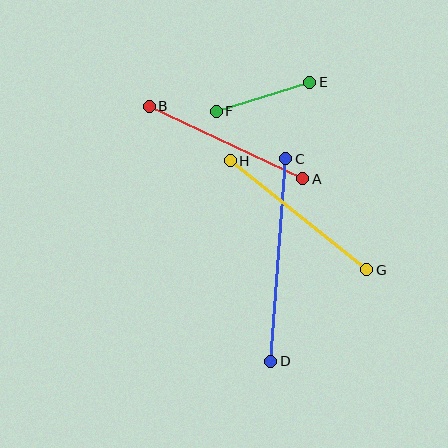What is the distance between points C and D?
The distance is approximately 203 pixels.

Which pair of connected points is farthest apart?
Points C and D are farthest apart.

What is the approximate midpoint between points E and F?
The midpoint is at approximately (263, 97) pixels.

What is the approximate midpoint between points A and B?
The midpoint is at approximately (226, 142) pixels.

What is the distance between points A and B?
The distance is approximately 170 pixels.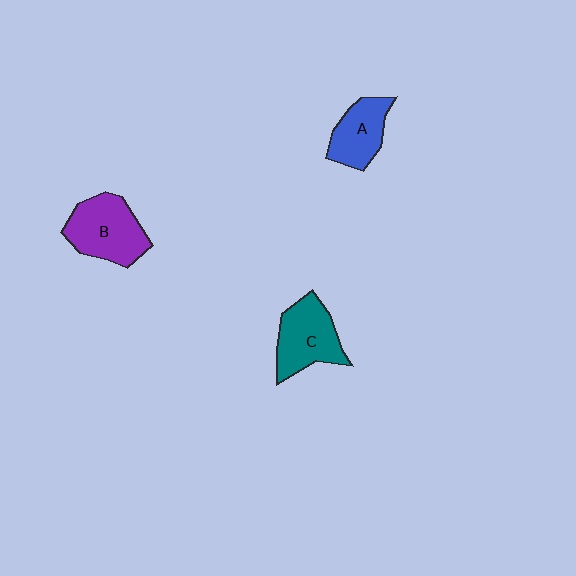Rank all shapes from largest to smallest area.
From largest to smallest: B (purple), C (teal), A (blue).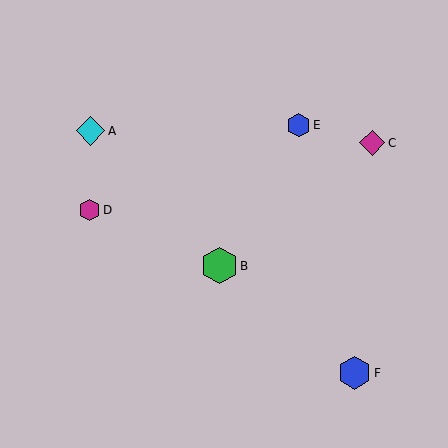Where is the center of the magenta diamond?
The center of the magenta diamond is at (372, 143).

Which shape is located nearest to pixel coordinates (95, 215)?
The magenta hexagon (labeled D) at (90, 210) is nearest to that location.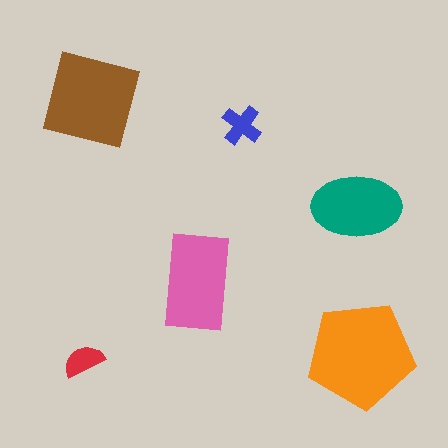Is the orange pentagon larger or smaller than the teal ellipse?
Larger.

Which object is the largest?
The orange pentagon.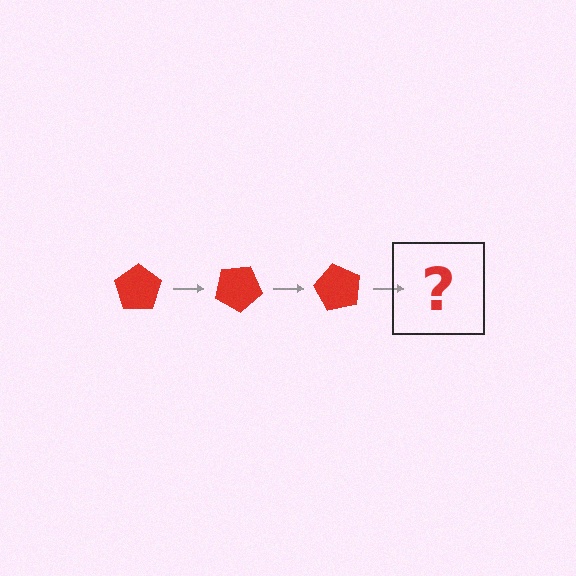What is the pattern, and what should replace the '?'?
The pattern is that the pentagon rotates 30 degrees each step. The '?' should be a red pentagon rotated 90 degrees.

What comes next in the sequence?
The next element should be a red pentagon rotated 90 degrees.